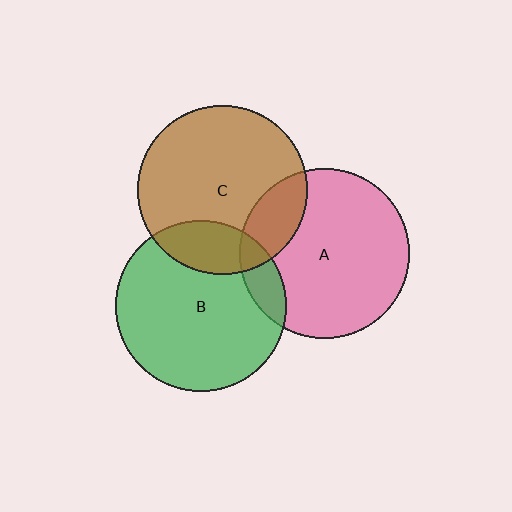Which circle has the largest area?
Circle B (green).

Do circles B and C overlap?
Yes.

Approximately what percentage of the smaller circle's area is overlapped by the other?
Approximately 20%.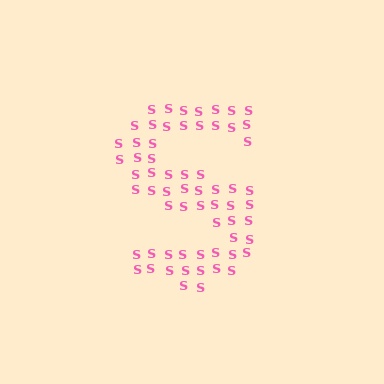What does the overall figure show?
The overall figure shows the letter S.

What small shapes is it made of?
It is made of small letter S's.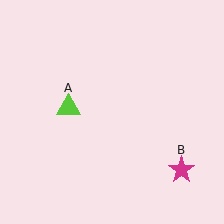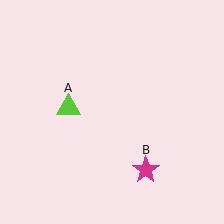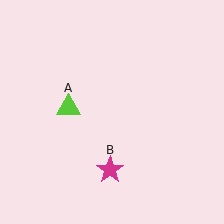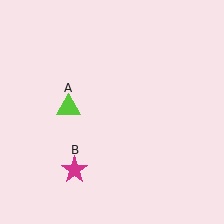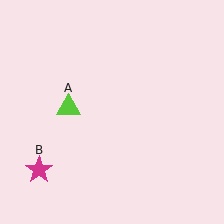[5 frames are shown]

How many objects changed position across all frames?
1 object changed position: magenta star (object B).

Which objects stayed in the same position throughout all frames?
Lime triangle (object A) remained stationary.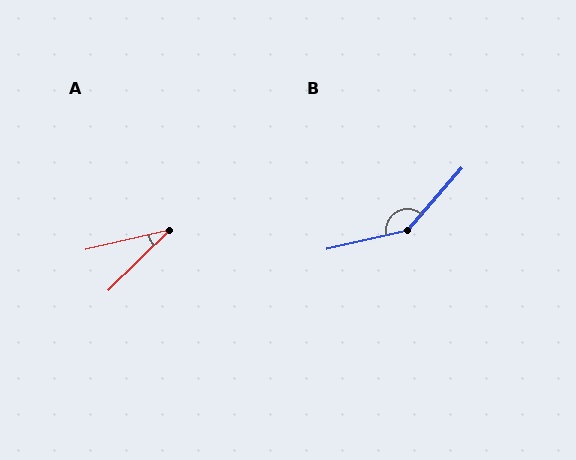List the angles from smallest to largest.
A (32°), B (144°).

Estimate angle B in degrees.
Approximately 144 degrees.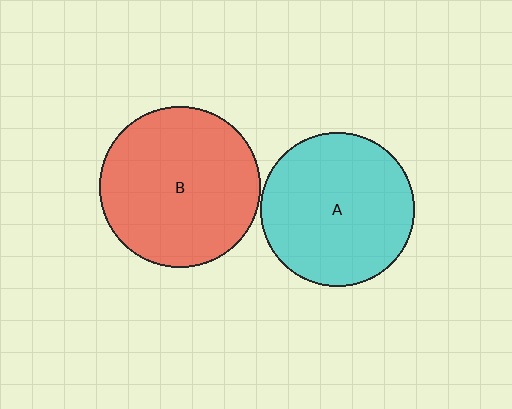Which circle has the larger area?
Circle B (red).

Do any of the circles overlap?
No, none of the circles overlap.